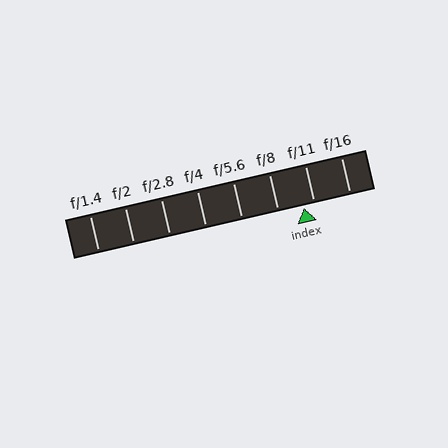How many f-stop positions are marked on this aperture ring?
There are 8 f-stop positions marked.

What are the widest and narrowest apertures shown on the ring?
The widest aperture shown is f/1.4 and the narrowest is f/16.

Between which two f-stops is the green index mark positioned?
The index mark is between f/8 and f/11.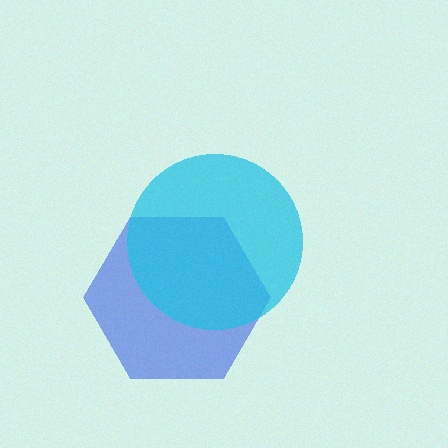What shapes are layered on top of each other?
The layered shapes are: a blue hexagon, a cyan circle.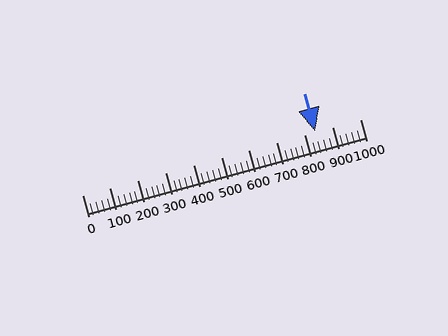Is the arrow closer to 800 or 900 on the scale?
The arrow is closer to 800.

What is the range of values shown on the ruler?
The ruler shows values from 0 to 1000.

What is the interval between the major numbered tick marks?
The major tick marks are spaced 100 units apart.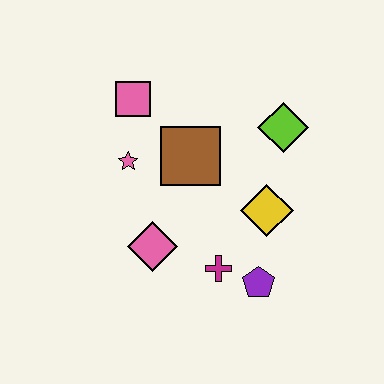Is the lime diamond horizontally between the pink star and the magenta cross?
No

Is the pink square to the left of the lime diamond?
Yes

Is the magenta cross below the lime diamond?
Yes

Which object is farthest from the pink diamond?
The lime diamond is farthest from the pink diamond.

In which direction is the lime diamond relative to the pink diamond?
The lime diamond is to the right of the pink diamond.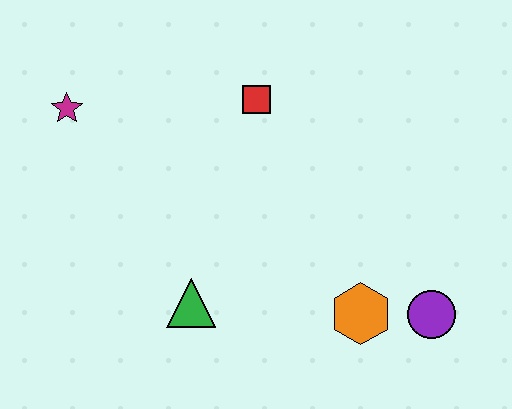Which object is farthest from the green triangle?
The purple circle is farthest from the green triangle.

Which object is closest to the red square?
The magenta star is closest to the red square.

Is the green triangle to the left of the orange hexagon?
Yes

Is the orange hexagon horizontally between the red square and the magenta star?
No